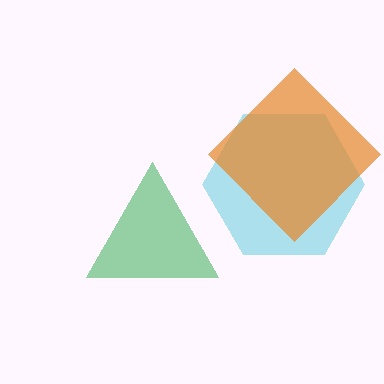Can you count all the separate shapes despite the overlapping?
Yes, there are 3 separate shapes.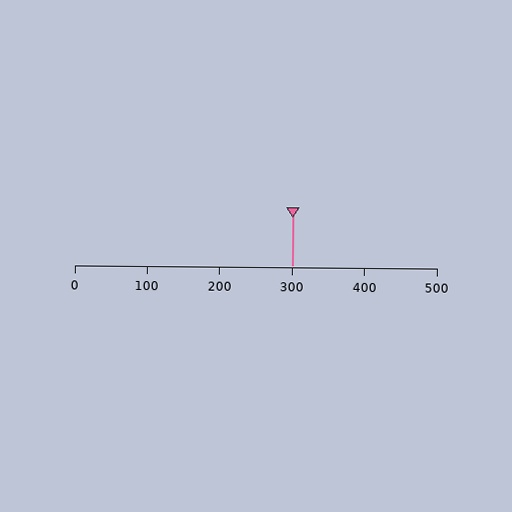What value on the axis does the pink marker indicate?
The marker indicates approximately 300.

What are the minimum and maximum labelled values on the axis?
The axis runs from 0 to 500.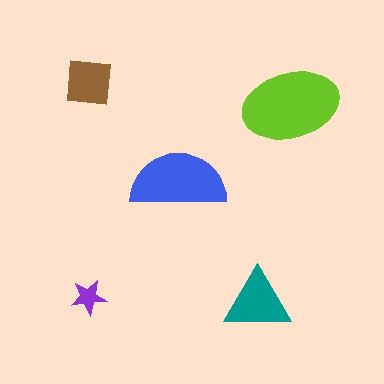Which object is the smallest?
The purple star.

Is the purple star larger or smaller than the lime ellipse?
Smaller.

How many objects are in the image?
There are 5 objects in the image.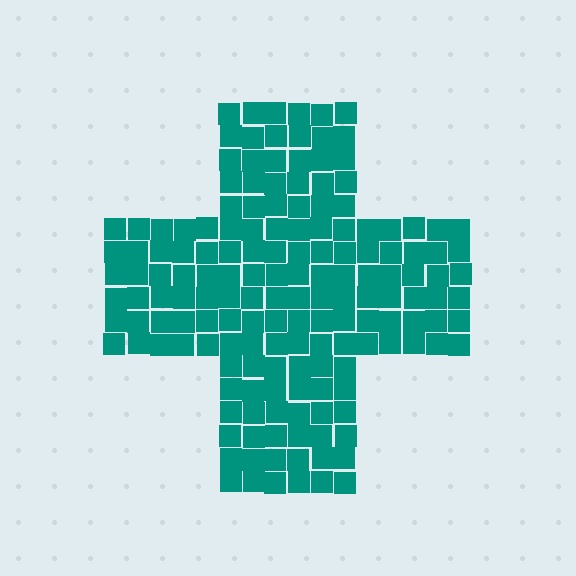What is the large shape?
The large shape is a cross.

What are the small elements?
The small elements are squares.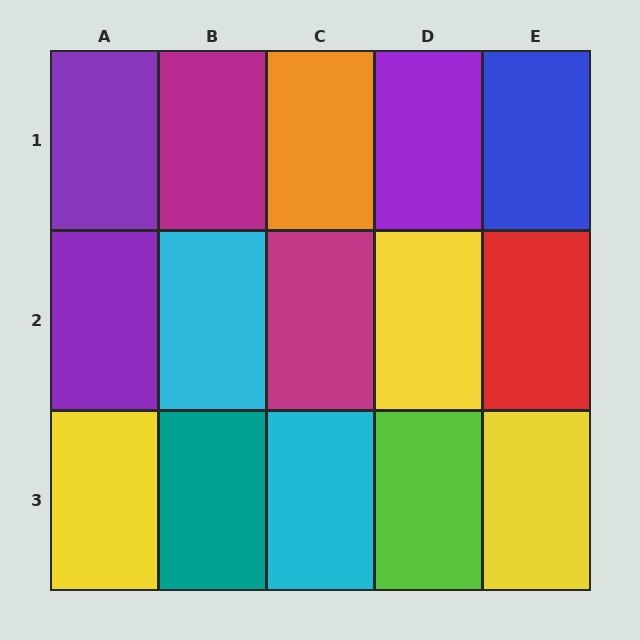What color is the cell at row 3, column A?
Yellow.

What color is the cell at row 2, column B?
Cyan.